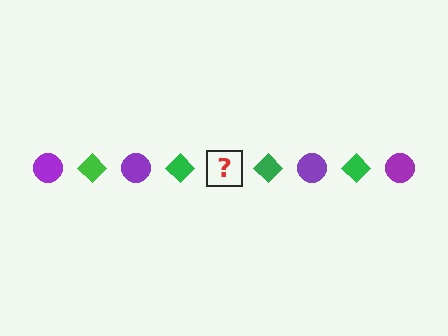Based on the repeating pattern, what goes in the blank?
The blank should be a purple circle.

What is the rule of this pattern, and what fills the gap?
The rule is that the pattern alternates between purple circle and green diamond. The gap should be filled with a purple circle.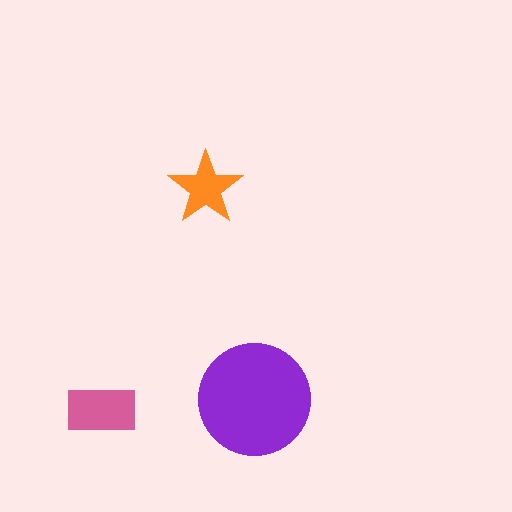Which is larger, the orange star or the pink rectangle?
The pink rectangle.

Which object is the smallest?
The orange star.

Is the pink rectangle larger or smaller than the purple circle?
Smaller.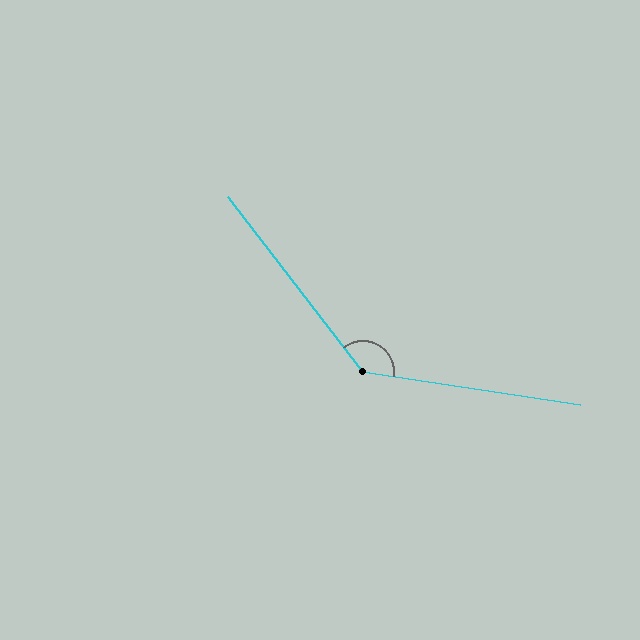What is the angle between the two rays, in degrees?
Approximately 136 degrees.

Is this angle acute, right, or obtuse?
It is obtuse.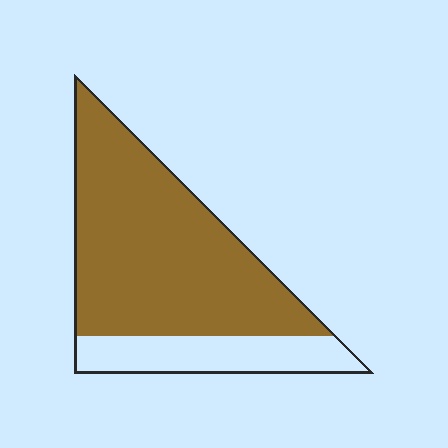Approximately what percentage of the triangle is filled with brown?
Approximately 75%.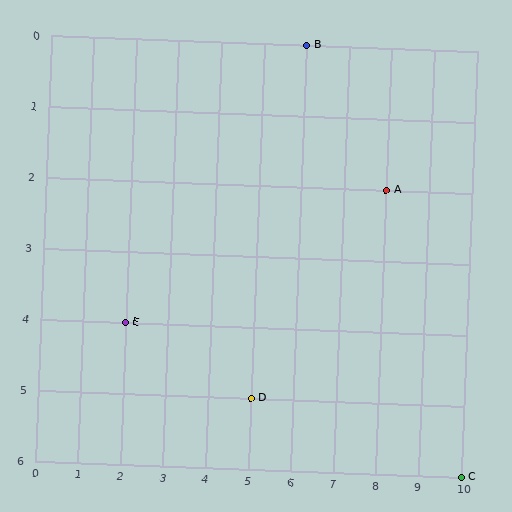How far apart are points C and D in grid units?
Points C and D are 5 columns and 1 row apart (about 5.1 grid units diagonally).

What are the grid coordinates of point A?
Point A is at grid coordinates (8, 2).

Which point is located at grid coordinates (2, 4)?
Point E is at (2, 4).